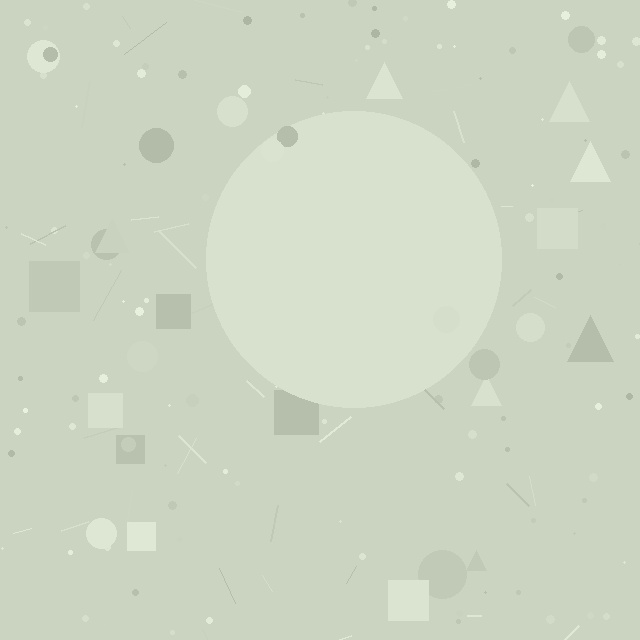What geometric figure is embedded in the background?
A circle is embedded in the background.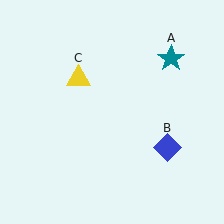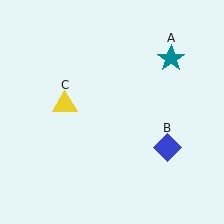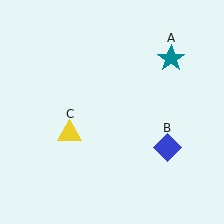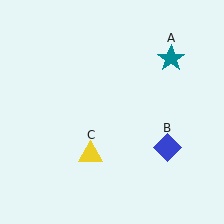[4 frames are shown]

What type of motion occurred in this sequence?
The yellow triangle (object C) rotated counterclockwise around the center of the scene.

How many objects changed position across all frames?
1 object changed position: yellow triangle (object C).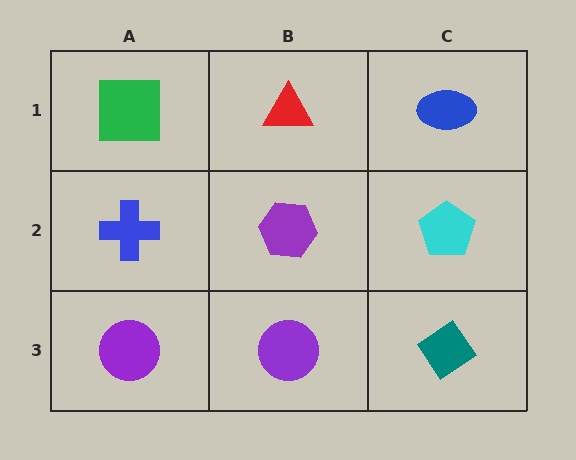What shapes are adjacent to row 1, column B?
A purple hexagon (row 2, column B), a green square (row 1, column A), a blue ellipse (row 1, column C).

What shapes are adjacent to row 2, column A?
A green square (row 1, column A), a purple circle (row 3, column A), a purple hexagon (row 2, column B).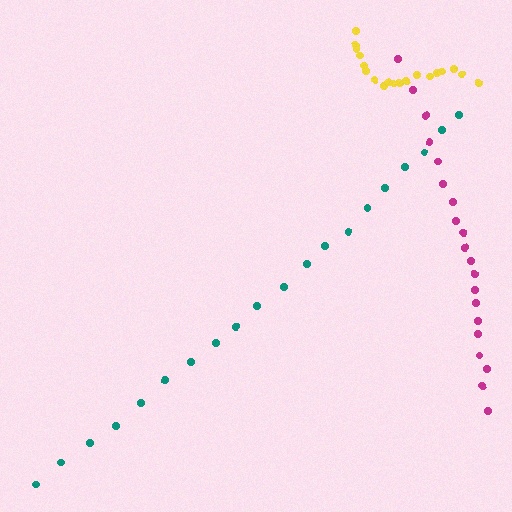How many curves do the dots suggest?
There are 3 distinct paths.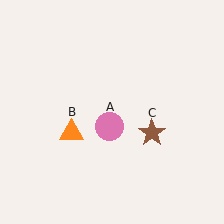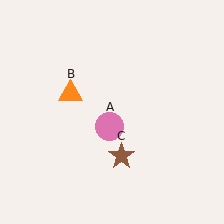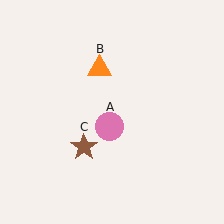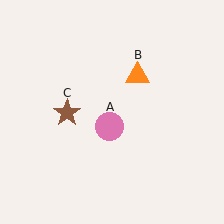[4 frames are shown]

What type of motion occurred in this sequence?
The orange triangle (object B), brown star (object C) rotated clockwise around the center of the scene.